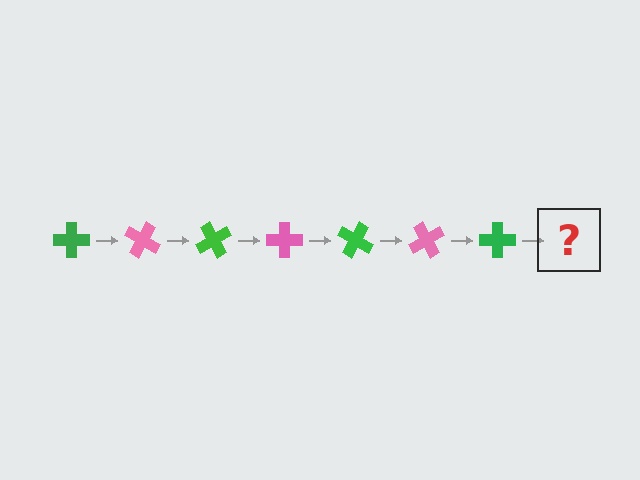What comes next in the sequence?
The next element should be a pink cross, rotated 210 degrees from the start.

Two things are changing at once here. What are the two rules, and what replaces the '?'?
The two rules are that it rotates 30 degrees each step and the color cycles through green and pink. The '?' should be a pink cross, rotated 210 degrees from the start.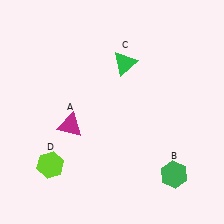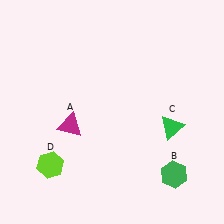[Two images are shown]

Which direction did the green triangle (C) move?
The green triangle (C) moved down.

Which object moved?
The green triangle (C) moved down.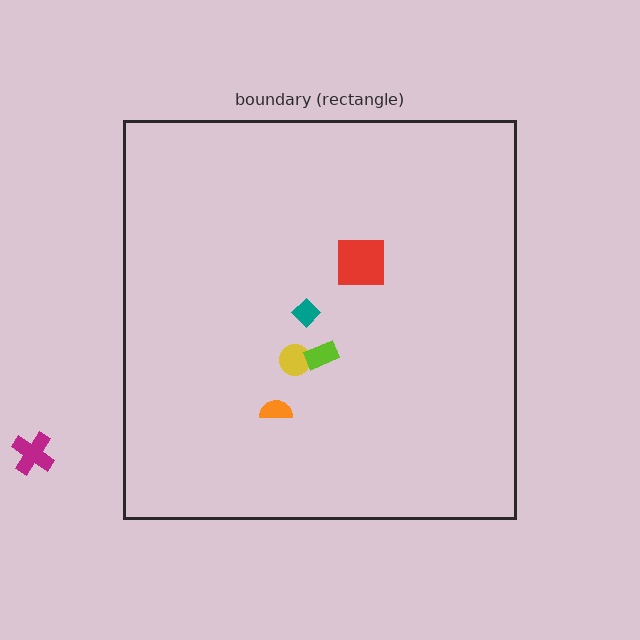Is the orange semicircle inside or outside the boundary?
Inside.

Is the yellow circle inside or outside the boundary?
Inside.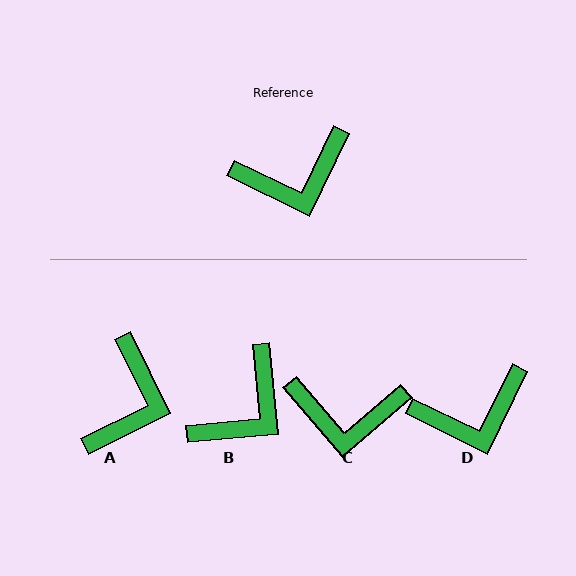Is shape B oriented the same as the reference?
No, it is off by about 32 degrees.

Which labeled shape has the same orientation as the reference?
D.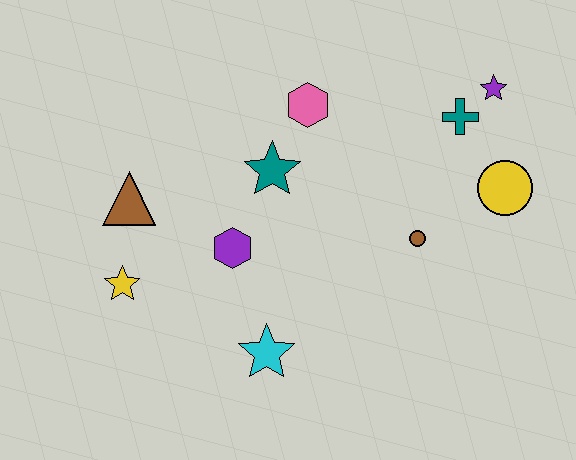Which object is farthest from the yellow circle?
The yellow star is farthest from the yellow circle.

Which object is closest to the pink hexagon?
The teal star is closest to the pink hexagon.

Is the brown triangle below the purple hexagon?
No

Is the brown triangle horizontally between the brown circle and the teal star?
No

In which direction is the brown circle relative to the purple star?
The brown circle is below the purple star.